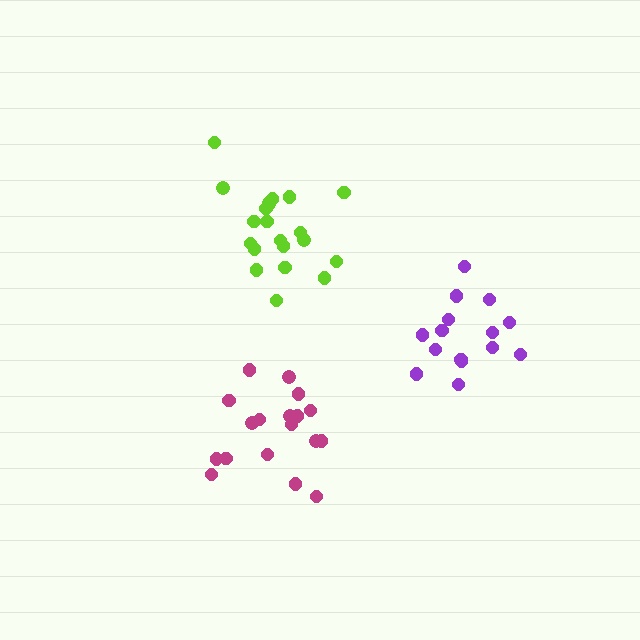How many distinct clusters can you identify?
There are 3 distinct clusters.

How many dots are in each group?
Group 1: 18 dots, Group 2: 21 dots, Group 3: 15 dots (54 total).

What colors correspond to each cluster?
The clusters are colored: magenta, lime, purple.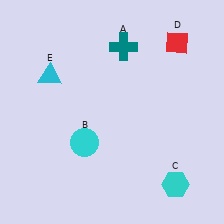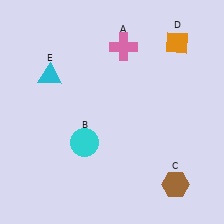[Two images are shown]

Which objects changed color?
A changed from teal to pink. C changed from cyan to brown. D changed from red to orange.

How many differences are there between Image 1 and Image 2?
There are 3 differences between the two images.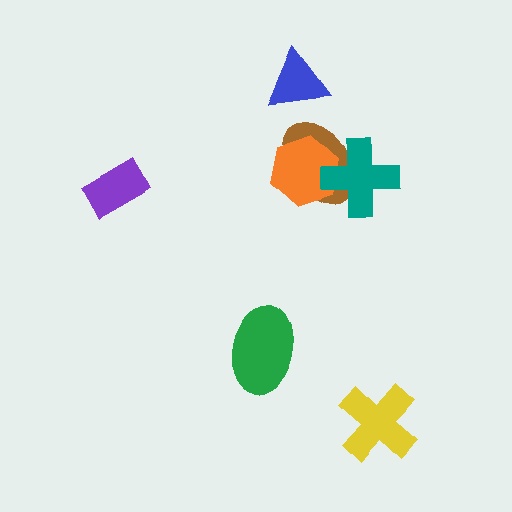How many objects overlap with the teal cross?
2 objects overlap with the teal cross.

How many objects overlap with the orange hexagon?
2 objects overlap with the orange hexagon.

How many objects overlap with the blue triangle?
0 objects overlap with the blue triangle.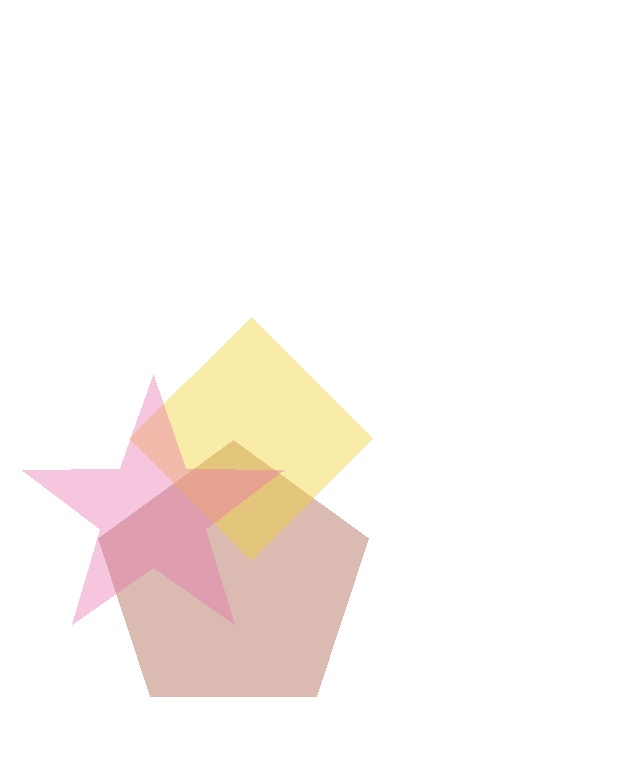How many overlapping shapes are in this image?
There are 3 overlapping shapes in the image.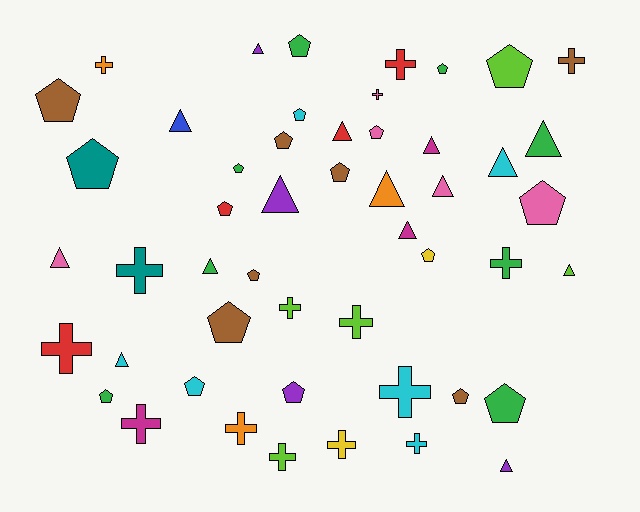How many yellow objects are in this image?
There are 2 yellow objects.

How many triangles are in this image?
There are 15 triangles.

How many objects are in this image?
There are 50 objects.